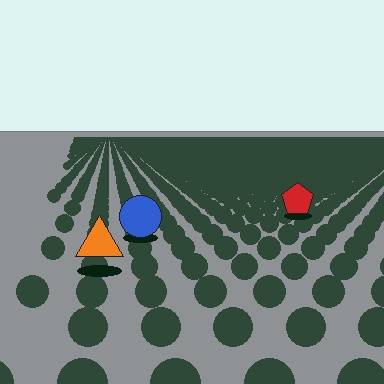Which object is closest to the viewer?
The orange triangle is closest. The texture marks near it are larger and more spread out.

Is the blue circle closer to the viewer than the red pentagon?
Yes. The blue circle is closer — you can tell from the texture gradient: the ground texture is coarser near it.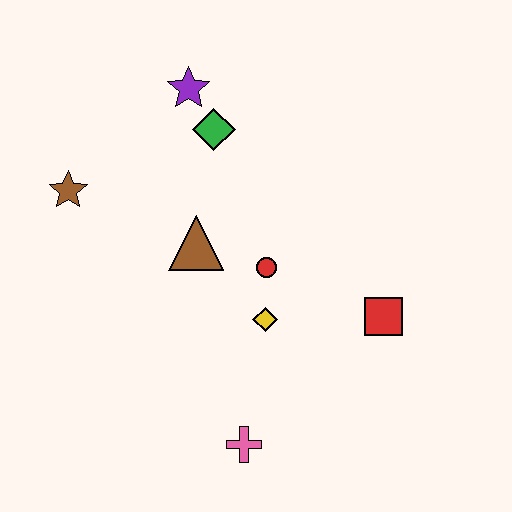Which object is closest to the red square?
The yellow diamond is closest to the red square.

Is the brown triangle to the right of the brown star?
Yes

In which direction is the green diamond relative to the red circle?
The green diamond is above the red circle.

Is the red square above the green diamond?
No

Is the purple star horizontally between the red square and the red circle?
No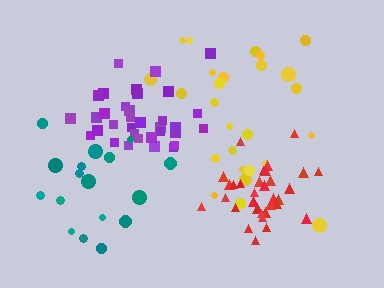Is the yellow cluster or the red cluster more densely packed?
Red.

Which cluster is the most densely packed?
Red.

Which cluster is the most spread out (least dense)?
Yellow.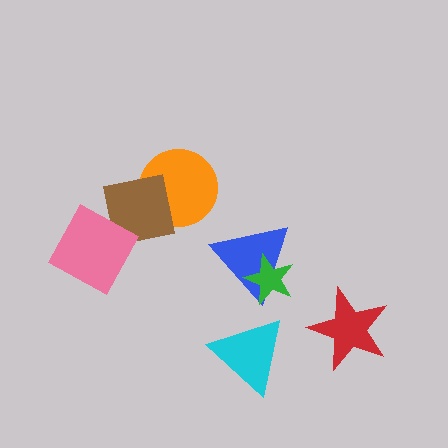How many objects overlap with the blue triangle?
1 object overlaps with the blue triangle.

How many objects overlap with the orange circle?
1 object overlaps with the orange circle.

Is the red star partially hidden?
No, no other shape covers it.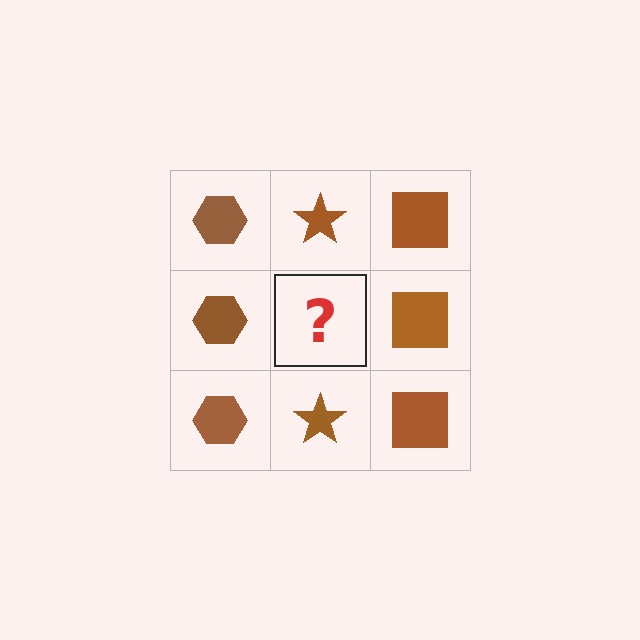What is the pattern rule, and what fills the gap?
The rule is that each column has a consistent shape. The gap should be filled with a brown star.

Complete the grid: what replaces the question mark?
The question mark should be replaced with a brown star.